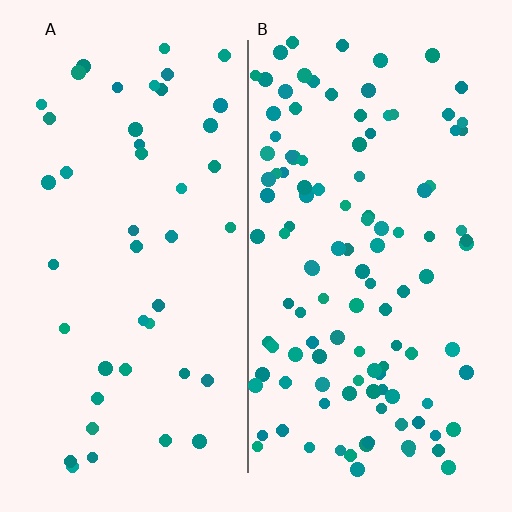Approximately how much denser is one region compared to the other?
Approximately 2.5× — region B over region A.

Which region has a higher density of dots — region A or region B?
B (the right).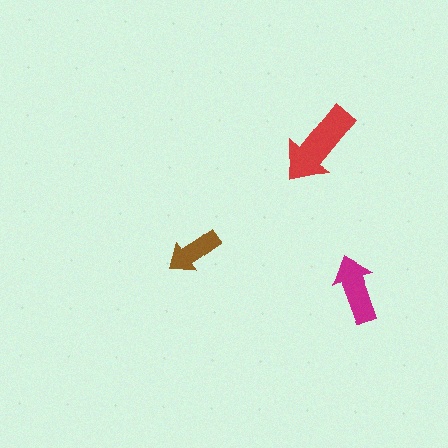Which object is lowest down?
The magenta arrow is bottommost.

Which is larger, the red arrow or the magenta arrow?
The red one.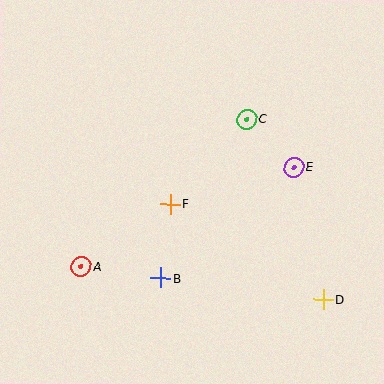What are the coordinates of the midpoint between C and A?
The midpoint between C and A is at (164, 193).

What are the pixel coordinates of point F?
Point F is at (170, 204).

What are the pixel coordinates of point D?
Point D is at (323, 299).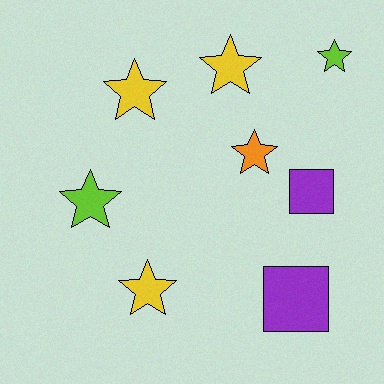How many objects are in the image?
There are 8 objects.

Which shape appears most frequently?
Star, with 6 objects.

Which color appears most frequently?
Yellow, with 3 objects.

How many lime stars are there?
There are 2 lime stars.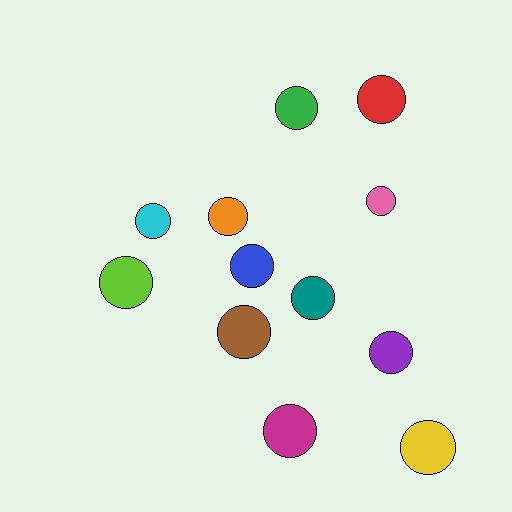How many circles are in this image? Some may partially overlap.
There are 12 circles.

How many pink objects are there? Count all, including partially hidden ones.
There is 1 pink object.